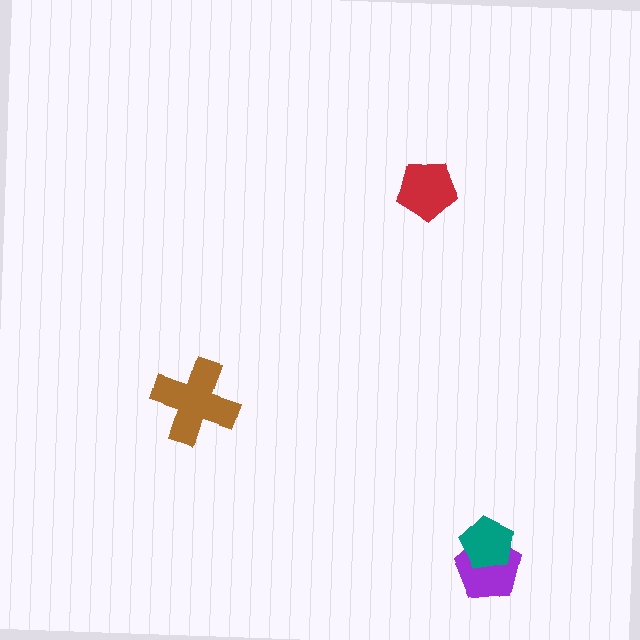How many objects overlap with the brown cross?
0 objects overlap with the brown cross.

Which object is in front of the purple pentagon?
The teal pentagon is in front of the purple pentagon.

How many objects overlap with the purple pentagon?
1 object overlaps with the purple pentagon.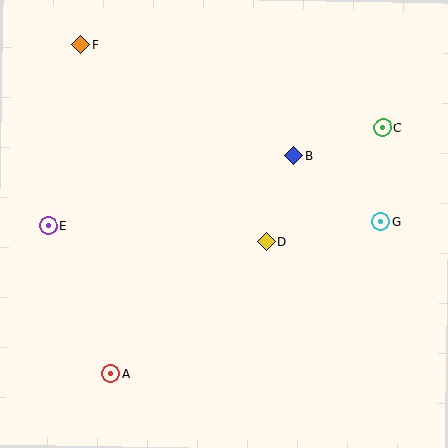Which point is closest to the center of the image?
Point D at (266, 242) is closest to the center.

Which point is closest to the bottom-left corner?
Point A is closest to the bottom-left corner.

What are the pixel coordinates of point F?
Point F is at (80, 45).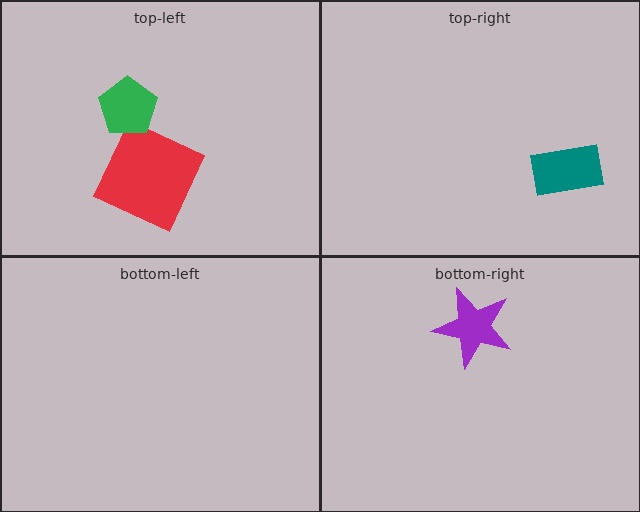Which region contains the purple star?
The bottom-right region.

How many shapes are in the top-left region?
2.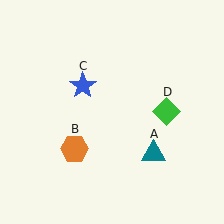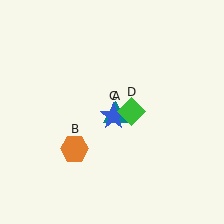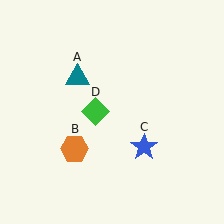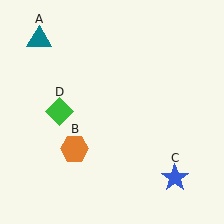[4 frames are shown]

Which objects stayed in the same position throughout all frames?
Orange hexagon (object B) remained stationary.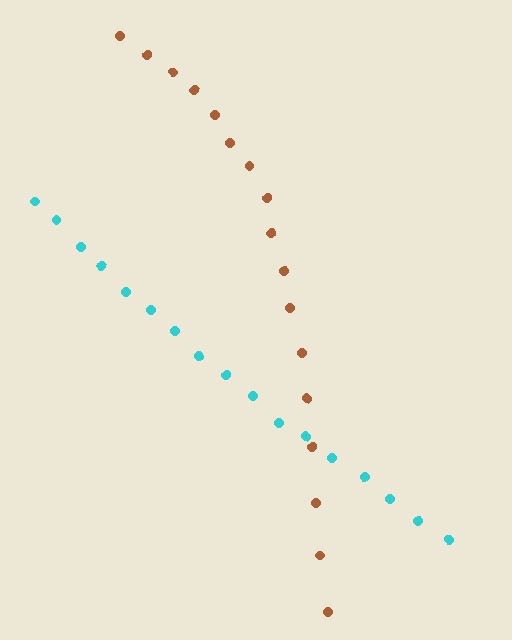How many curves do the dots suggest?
There are 2 distinct paths.